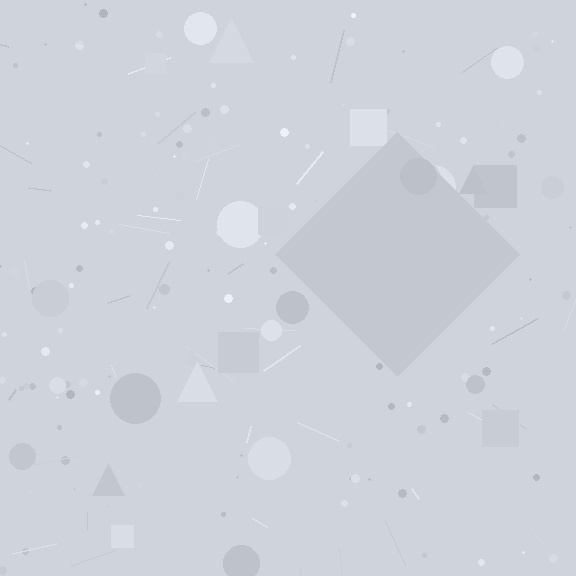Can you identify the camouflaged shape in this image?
The camouflaged shape is a diamond.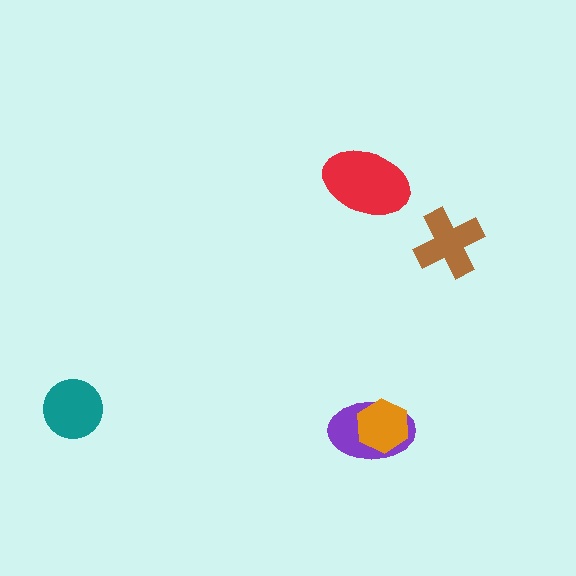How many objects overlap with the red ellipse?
0 objects overlap with the red ellipse.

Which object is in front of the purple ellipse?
The orange hexagon is in front of the purple ellipse.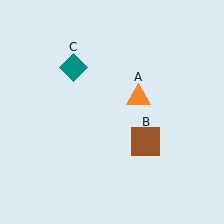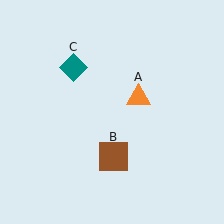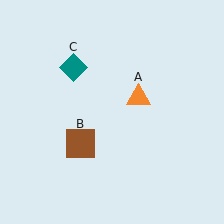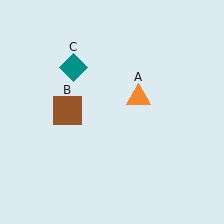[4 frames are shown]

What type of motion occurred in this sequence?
The brown square (object B) rotated clockwise around the center of the scene.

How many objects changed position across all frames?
1 object changed position: brown square (object B).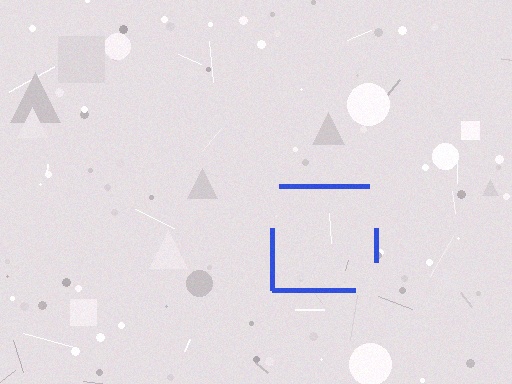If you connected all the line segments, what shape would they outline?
They would outline a square.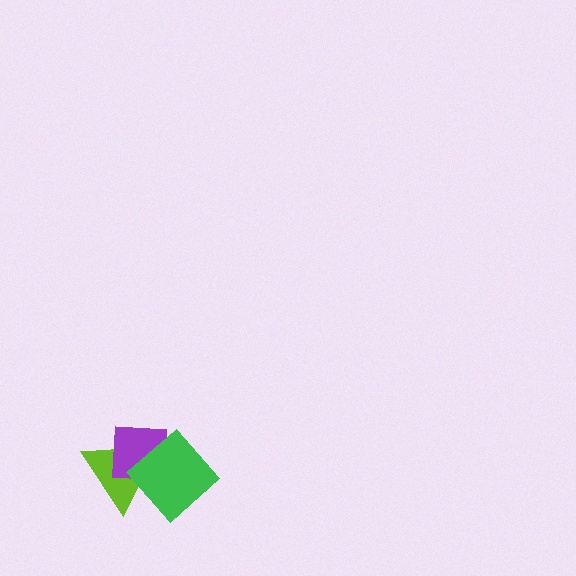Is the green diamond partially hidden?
No, no other shape covers it.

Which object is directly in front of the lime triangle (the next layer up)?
The purple square is directly in front of the lime triangle.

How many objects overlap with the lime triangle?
2 objects overlap with the lime triangle.